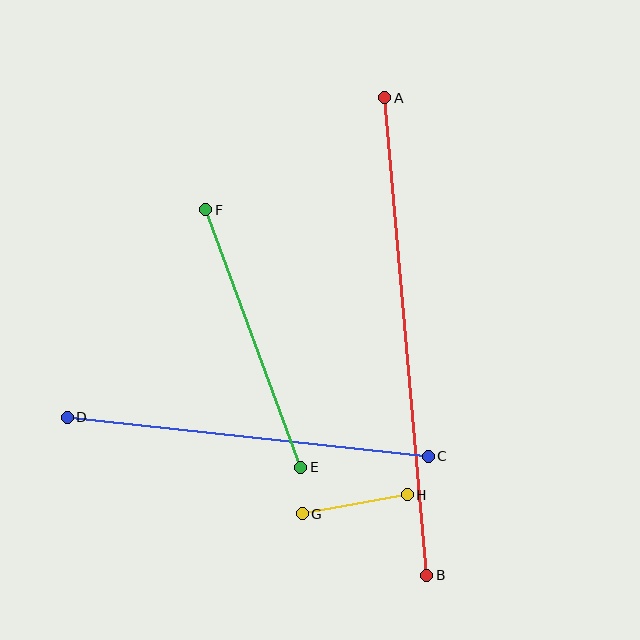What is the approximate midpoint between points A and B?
The midpoint is at approximately (406, 336) pixels.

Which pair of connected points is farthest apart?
Points A and B are farthest apart.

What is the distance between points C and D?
The distance is approximately 363 pixels.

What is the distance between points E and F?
The distance is approximately 274 pixels.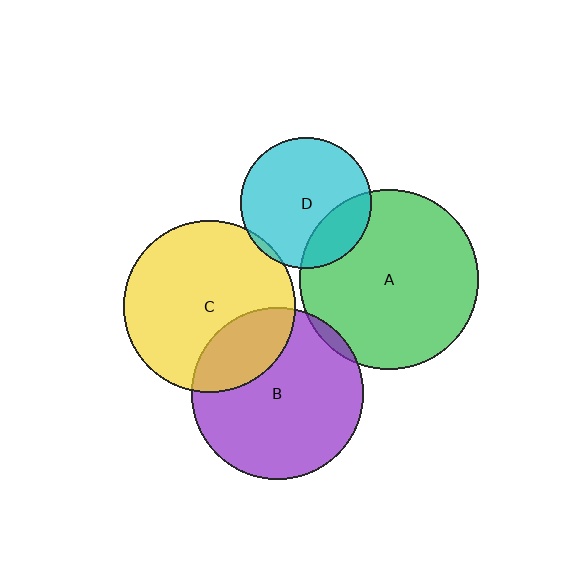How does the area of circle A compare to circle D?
Approximately 1.9 times.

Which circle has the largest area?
Circle A (green).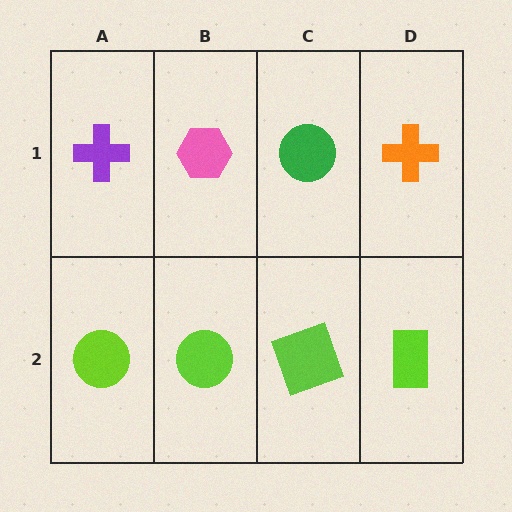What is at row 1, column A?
A purple cross.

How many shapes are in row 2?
4 shapes.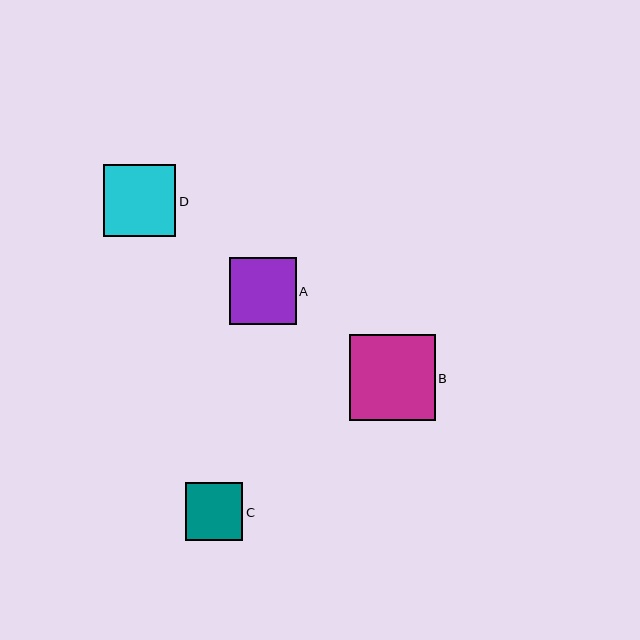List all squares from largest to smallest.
From largest to smallest: B, D, A, C.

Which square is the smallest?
Square C is the smallest with a size of approximately 57 pixels.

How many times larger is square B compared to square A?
Square B is approximately 1.3 times the size of square A.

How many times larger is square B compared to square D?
Square B is approximately 1.2 times the size of square D.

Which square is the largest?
Square B is the largest with a size of approximately 86 pixels.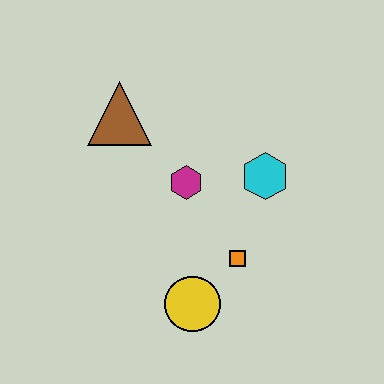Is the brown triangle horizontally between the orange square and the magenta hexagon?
No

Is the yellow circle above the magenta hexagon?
No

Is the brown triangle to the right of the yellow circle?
No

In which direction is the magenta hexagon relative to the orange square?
The magenta hexagon is above the orange square.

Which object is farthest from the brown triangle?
The yellow circle is farthest from the brown triangle.